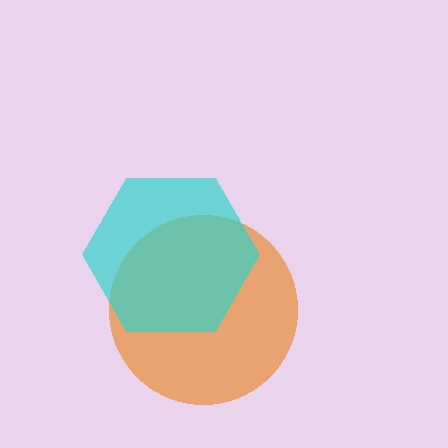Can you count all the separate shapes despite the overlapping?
Yes, there are 2 separate shapes.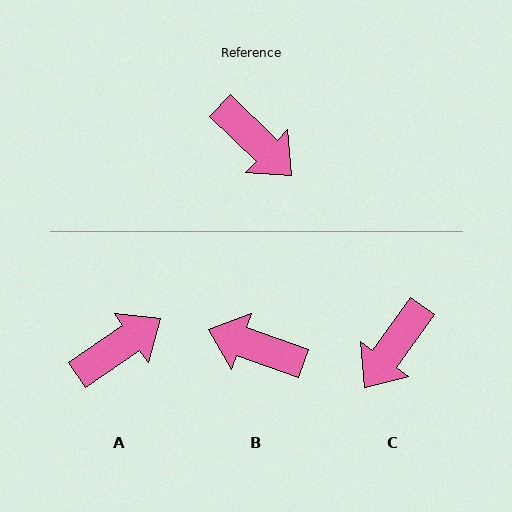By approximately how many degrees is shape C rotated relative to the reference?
Approximately 81 degrees clockwise.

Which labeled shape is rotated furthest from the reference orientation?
B, about 155 degrees away.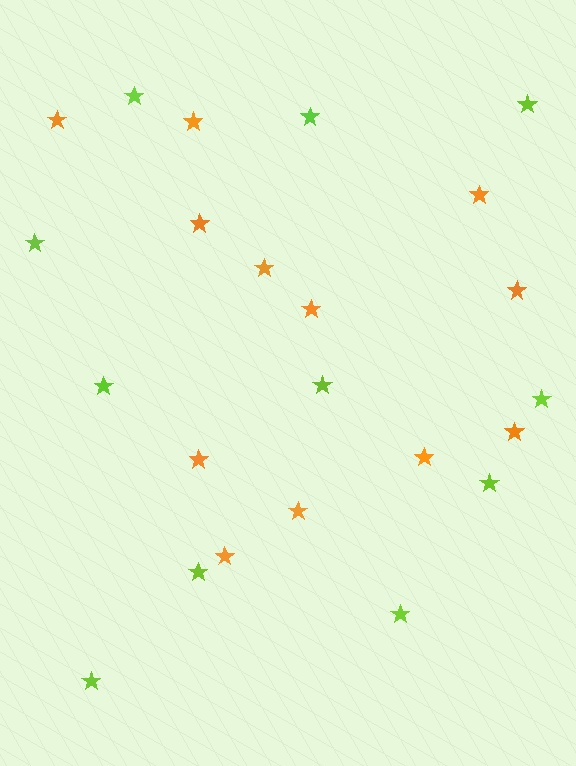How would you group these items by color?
There are 2 groups: one group of orange stars (12) and one group of lime stars (11).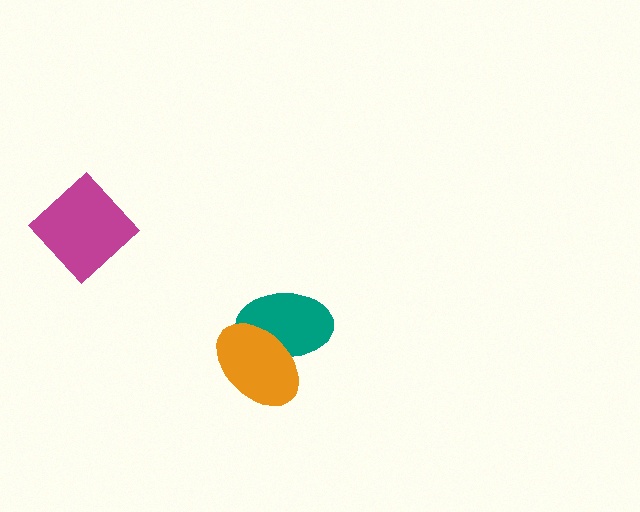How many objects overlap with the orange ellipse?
1 object overlaps with the orange ellipse.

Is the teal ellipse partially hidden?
Yes, it is partially covered by another shape.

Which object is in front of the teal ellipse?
The orange ellipse is in front of the teal ellipse.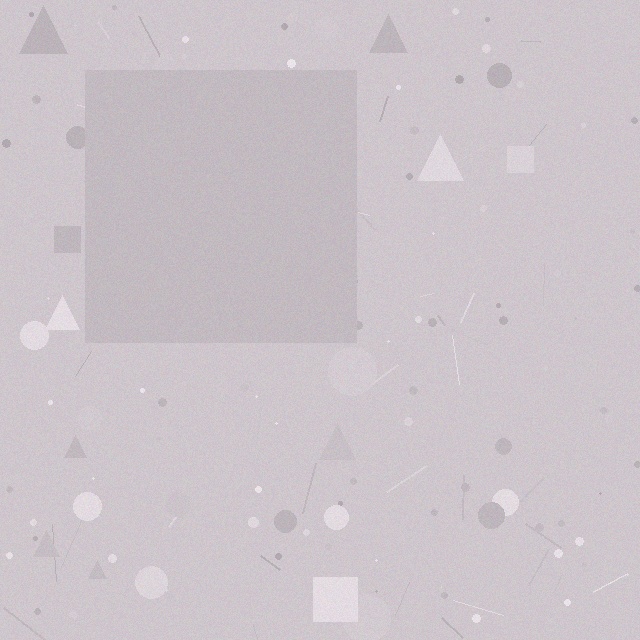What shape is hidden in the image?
A square is hidden in the image.